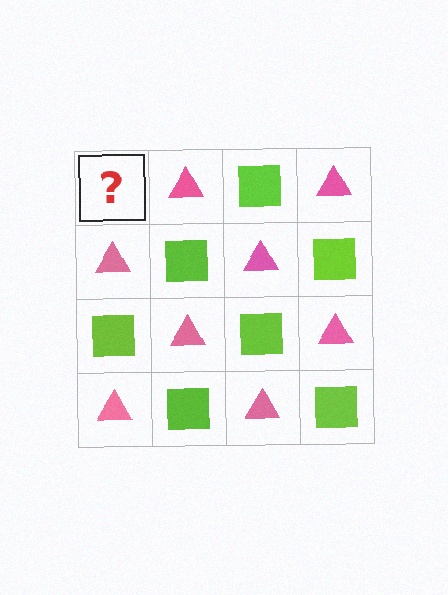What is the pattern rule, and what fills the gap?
The rule is that it alternates lime square and pink triangle in a checkerboard pattern. The gap should be filled with a lime square.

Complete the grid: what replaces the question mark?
The question mark should be replaced with a lime square.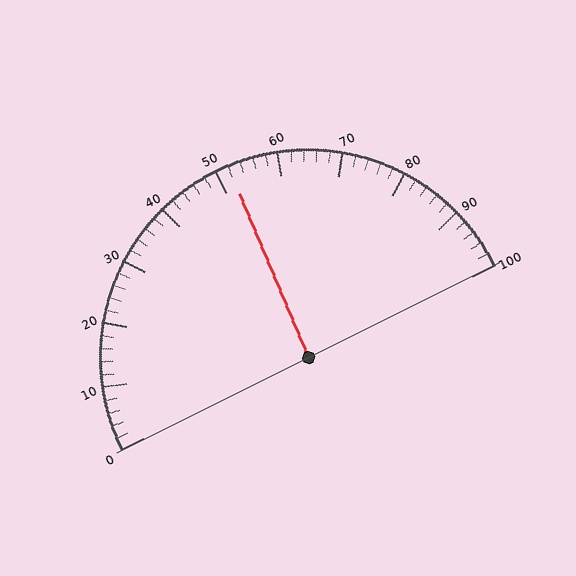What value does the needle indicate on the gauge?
The needle indicates approximately 52.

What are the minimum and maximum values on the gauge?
The gauge ranges from 0 to 100.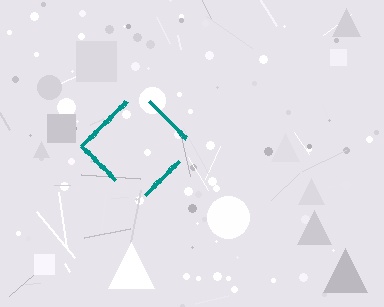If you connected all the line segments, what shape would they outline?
They would outline a diamond.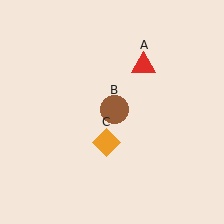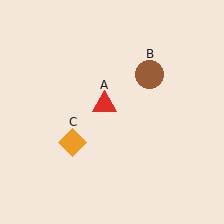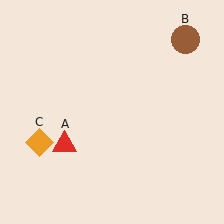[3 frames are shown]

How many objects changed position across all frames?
3 objects changed position: red triangle (object A), brown circle (object B), orange diamond (object C).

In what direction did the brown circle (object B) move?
The brown circle (object B) moved up and to the right.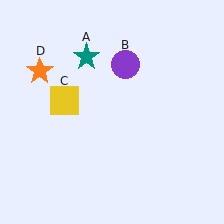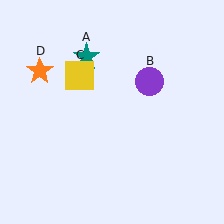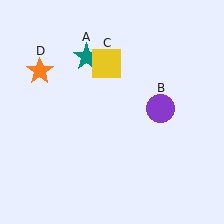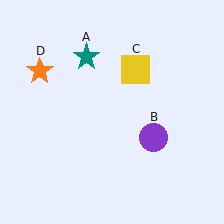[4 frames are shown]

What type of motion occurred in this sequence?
The purple circle (object B), yellow square (object C) rotated clockwise around the center of the scene.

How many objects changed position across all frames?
2 objects changed position: purple circle (object B), yellow square (object C).